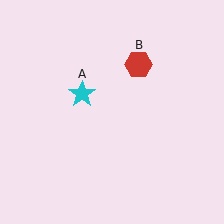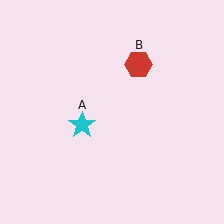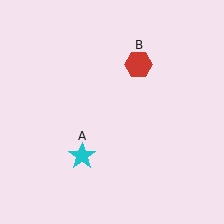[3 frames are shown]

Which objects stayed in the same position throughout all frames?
Red hexagon (object B) remained stationary.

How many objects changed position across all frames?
1 object changed position: cyan star (object A).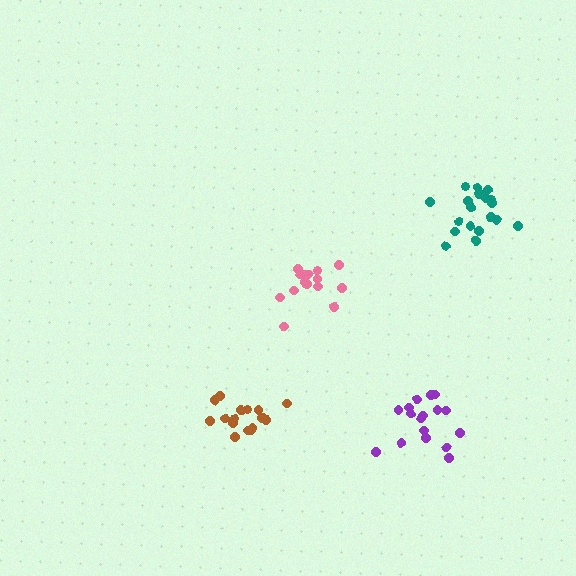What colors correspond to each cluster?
The clusters are colored: brown, pink, purple, teal.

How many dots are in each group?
Group 1: 16 dots, Group 2: 16 dots, Group 3: 17 dots, Group 4: 19 dots (68 total).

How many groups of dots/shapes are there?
There are 4 groups.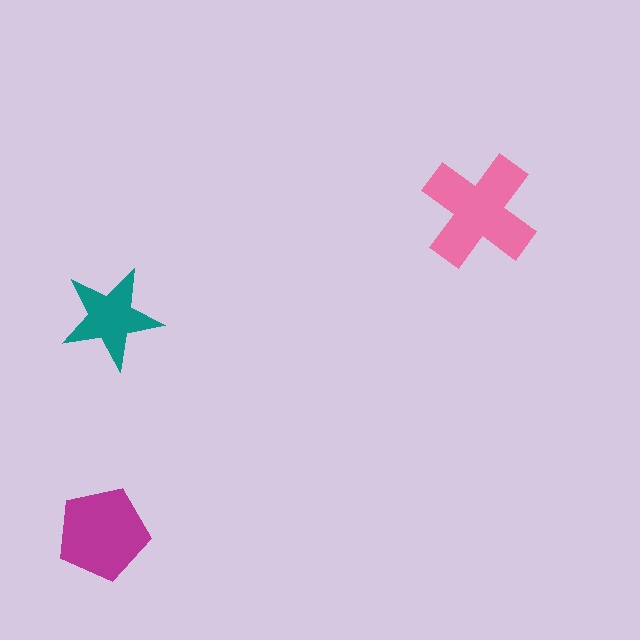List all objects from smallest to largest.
The teal star, the magenta pentagon, the pink cross.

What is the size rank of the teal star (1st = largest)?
3rd.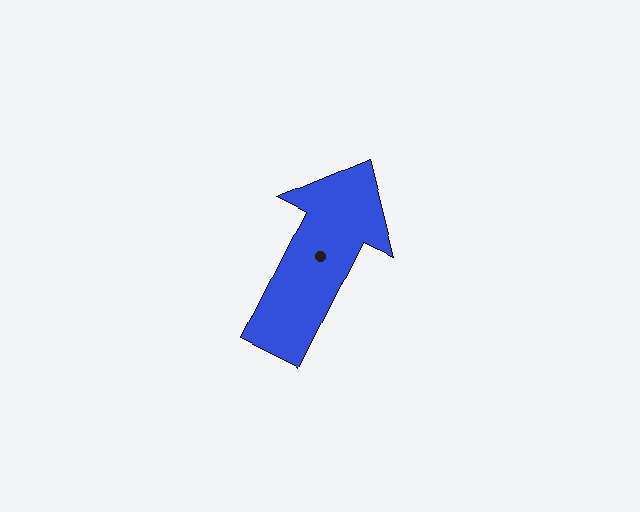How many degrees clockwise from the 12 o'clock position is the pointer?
Approximately 26 degrees.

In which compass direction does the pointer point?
Northeast.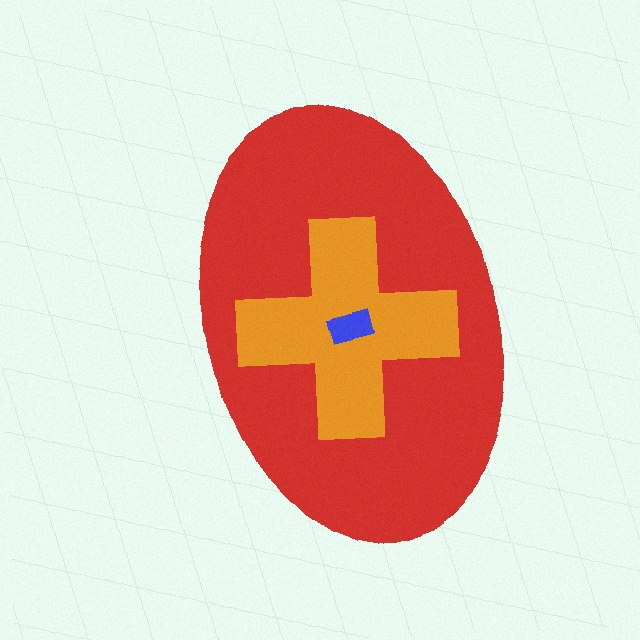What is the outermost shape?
The red ellipse.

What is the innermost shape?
The blue rectangle.